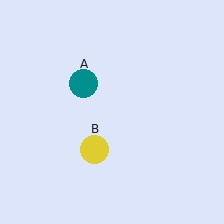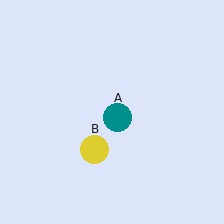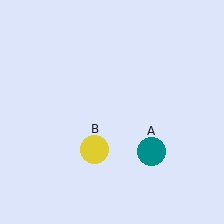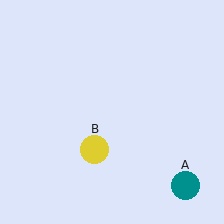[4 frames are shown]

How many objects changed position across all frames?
1 object changed position: teal circle (object A).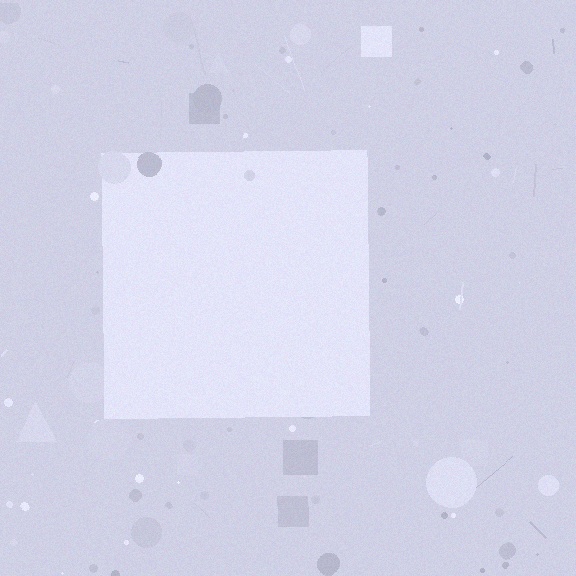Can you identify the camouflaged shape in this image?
The camouflaged shape is a square.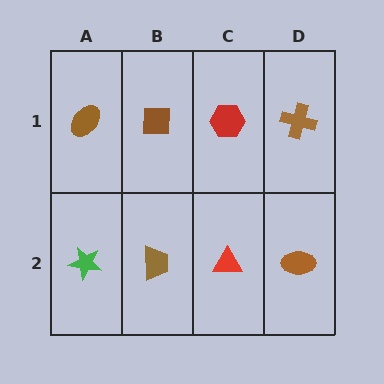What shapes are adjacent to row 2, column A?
A brown ellipse (row 1, column A), a brown trapezoid (row 2, column B).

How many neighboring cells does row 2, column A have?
2.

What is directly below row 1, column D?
A brown ellipse.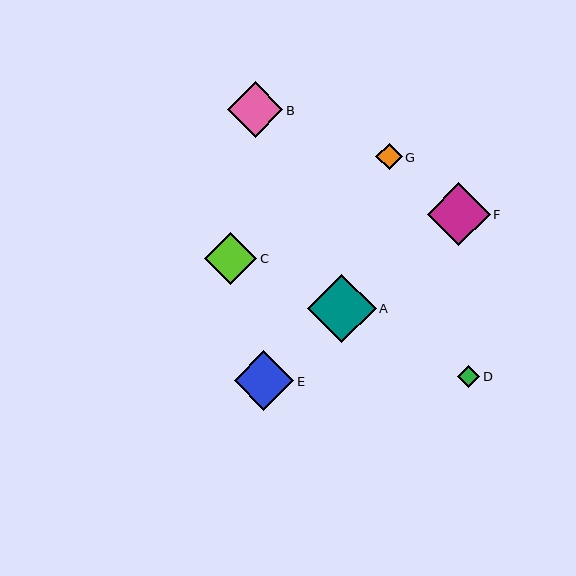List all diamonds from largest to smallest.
From largest to smallest: A, F, E, B, C, G, D.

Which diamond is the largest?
Diamond A is the largest with a size of approximately 68 pixels.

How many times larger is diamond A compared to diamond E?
Diamond A is approximately 1.1 times the size of diamond E.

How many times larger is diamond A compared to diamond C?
Diamond A is approximately 1.3 times the size of diamond C.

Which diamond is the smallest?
Diamond D is the smallest with a size of approximately 23 pixels.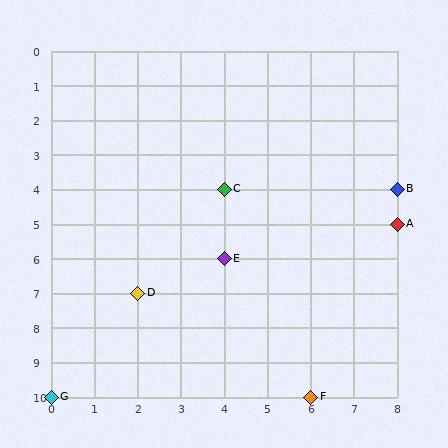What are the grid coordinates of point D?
Point D is at grid coordinates (2, 7).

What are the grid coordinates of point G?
Point G is at grid coordinates (0, 10).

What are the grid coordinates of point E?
Point E is at grid coordinates (4, 6).